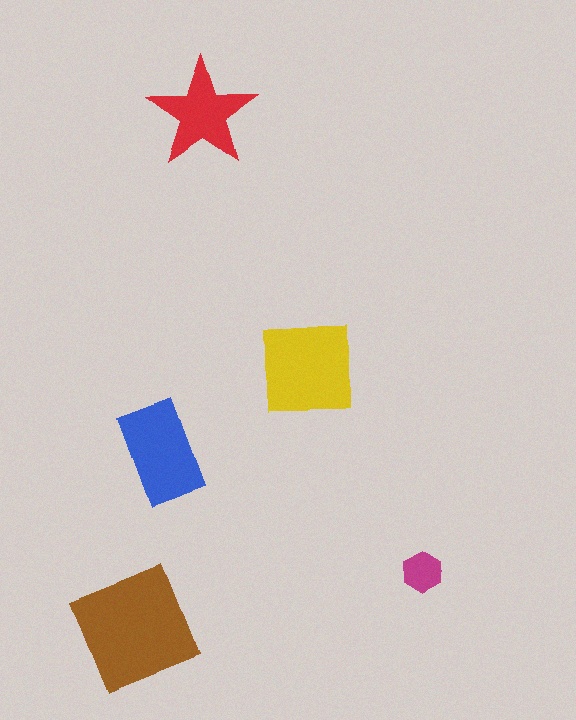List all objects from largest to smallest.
The brown square, the yellow square, the blue rectangle, the red star, the magenta hexagon.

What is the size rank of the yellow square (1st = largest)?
2nd.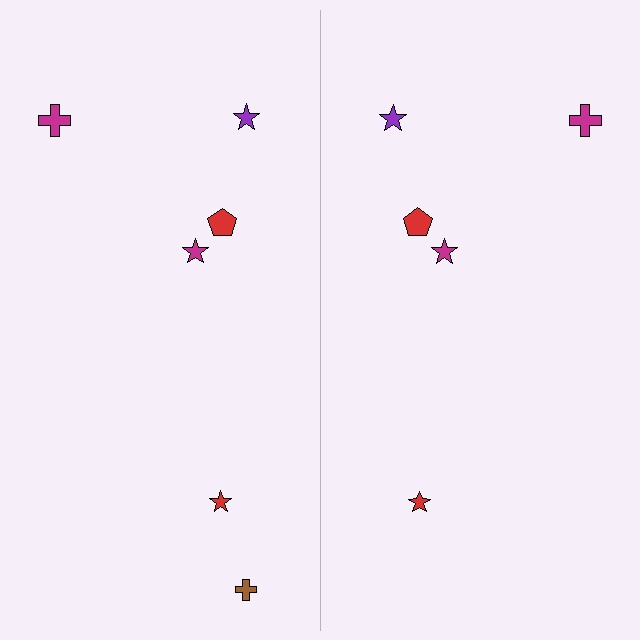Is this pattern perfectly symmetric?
No, the pattern is not perfectly symmetric. A brown cross is missing from the right side.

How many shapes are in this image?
There are 11 shapes in this image.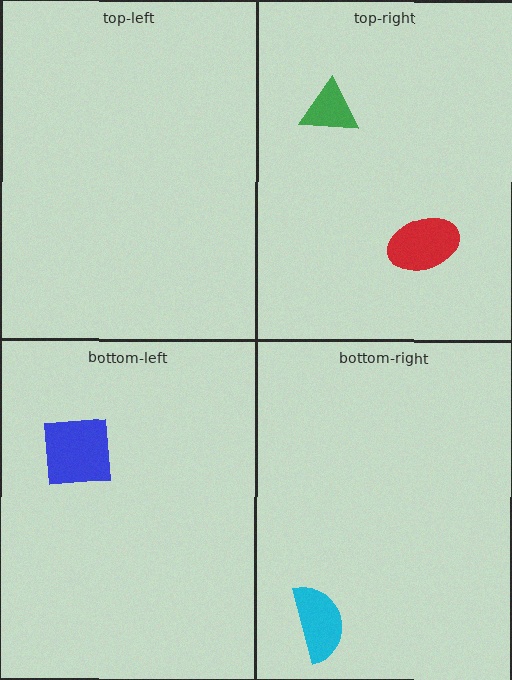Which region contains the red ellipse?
The top-right region.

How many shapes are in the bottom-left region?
1.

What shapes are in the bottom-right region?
The cyan semicircle.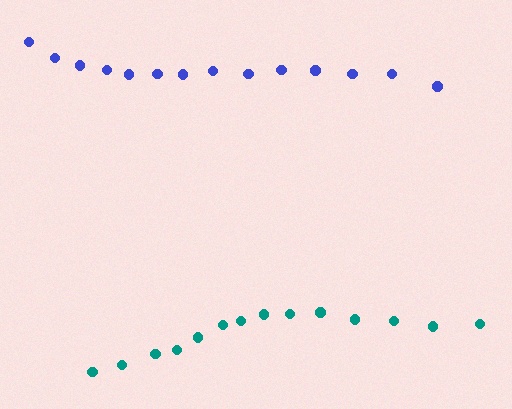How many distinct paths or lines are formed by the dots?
There are 2 distinct paths.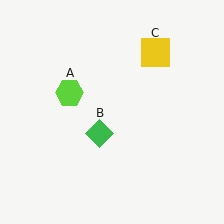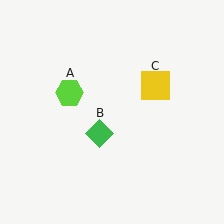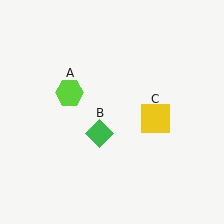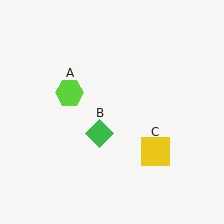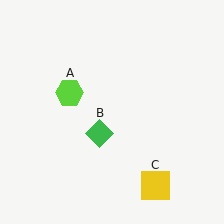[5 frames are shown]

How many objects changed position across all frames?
1 object changed position: yellow square (object C).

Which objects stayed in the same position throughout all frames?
Lime hexagon (object A) and green diamond (object B) remained stationary.